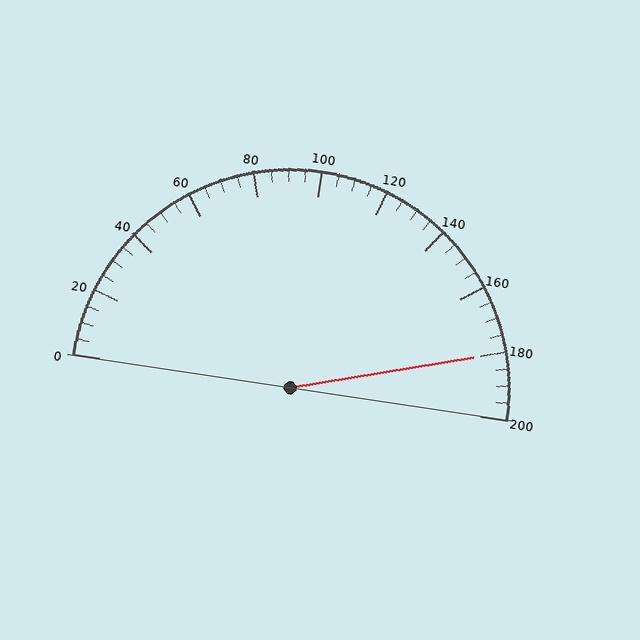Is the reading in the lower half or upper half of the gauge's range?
The reading is in the upper half of the range (0 to 200).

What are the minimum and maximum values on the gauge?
The gauge ranges from 0 to 200.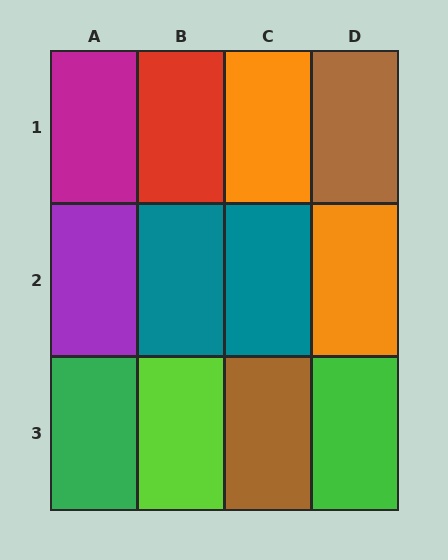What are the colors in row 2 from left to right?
Purple, teal, teal, orange.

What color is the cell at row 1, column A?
Magenta.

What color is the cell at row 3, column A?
Green.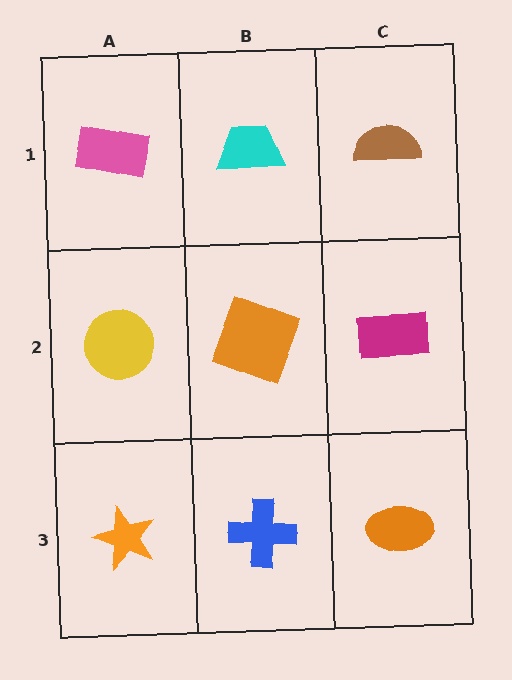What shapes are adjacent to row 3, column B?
An orange square (row 2, column B), an orange star (row 3, column A), an orange ellipse (row 3, column C).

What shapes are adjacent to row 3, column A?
A yellow circle (row 2, column A), a blue cross (row 3, column B).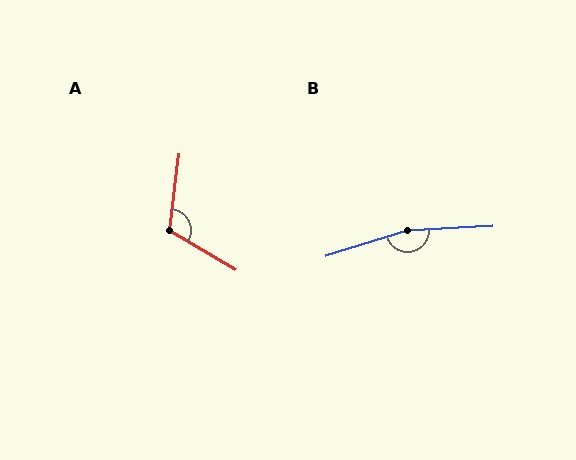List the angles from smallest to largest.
A (113°), B (166°).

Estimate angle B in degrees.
Approximately 166 degrees.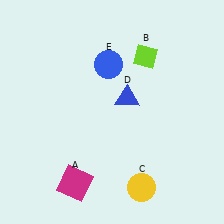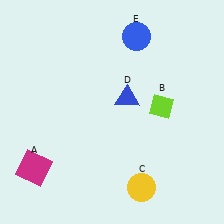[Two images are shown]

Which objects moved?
The objects that moved are: the magenta square (A), the lime diamond (B), the blue circle (E).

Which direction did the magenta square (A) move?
The magenta square (A) moved left.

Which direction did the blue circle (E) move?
The blue circle (E) moved up.